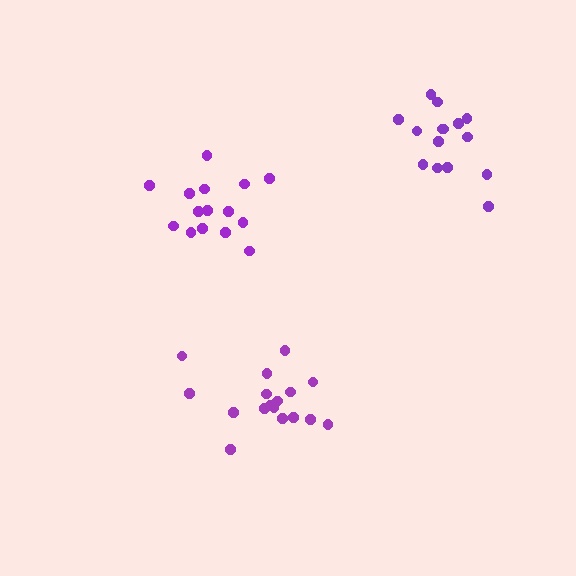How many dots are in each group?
Group 1: 15 dots, Group 2: 17 dots, Group 3: 15 dots (47 total).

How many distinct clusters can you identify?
There are 3 distinct clusters.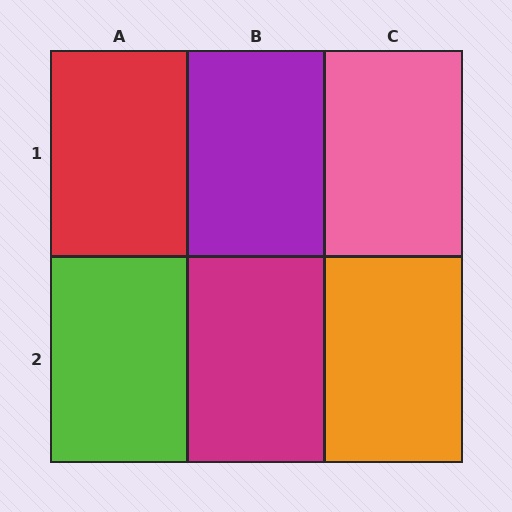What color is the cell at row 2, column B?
Magenta.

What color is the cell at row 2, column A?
Lime.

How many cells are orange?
1 cell is orange.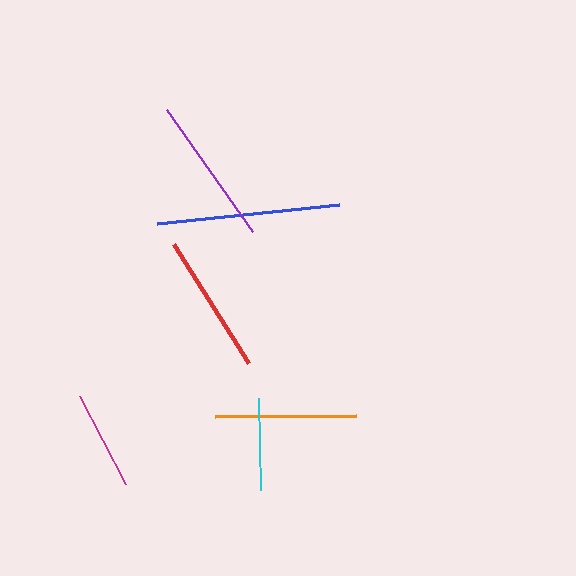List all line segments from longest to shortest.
From longest to shortest: blue, purple, orange, red, magenta, cyan.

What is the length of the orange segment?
The orange segment is approximately 142 pixels long.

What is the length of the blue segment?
The blue segment is approximately 183 pixels long.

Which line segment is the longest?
The blue line is the longest at approximately 183 pixels.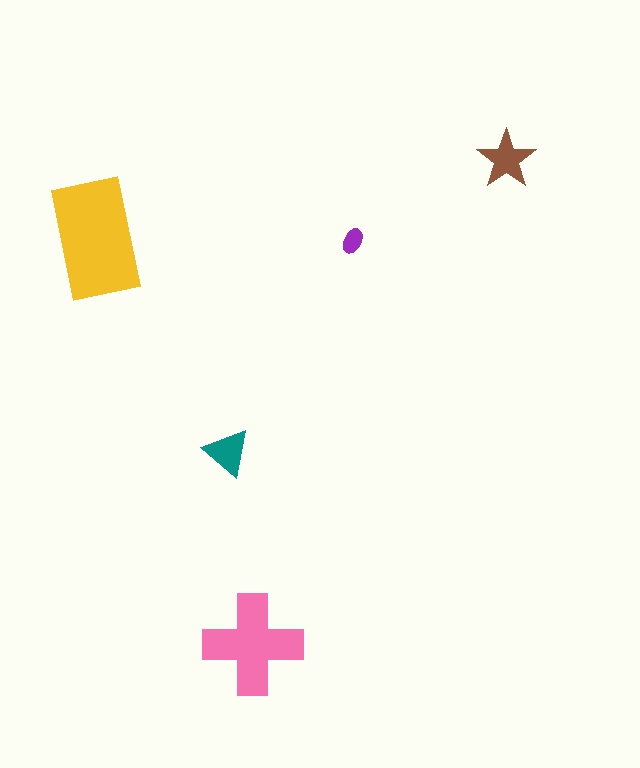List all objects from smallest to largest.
The purple ellipse, the teal triangle, the brown star, the pink cross, the yellow rectangle.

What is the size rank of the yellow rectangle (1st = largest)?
1st.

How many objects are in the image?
There are 5 objects in the image.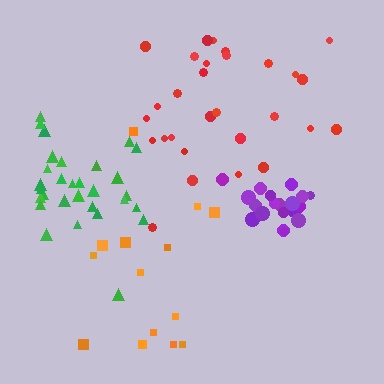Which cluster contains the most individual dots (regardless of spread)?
Green (30).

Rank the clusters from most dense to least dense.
purple, green, red, orange.